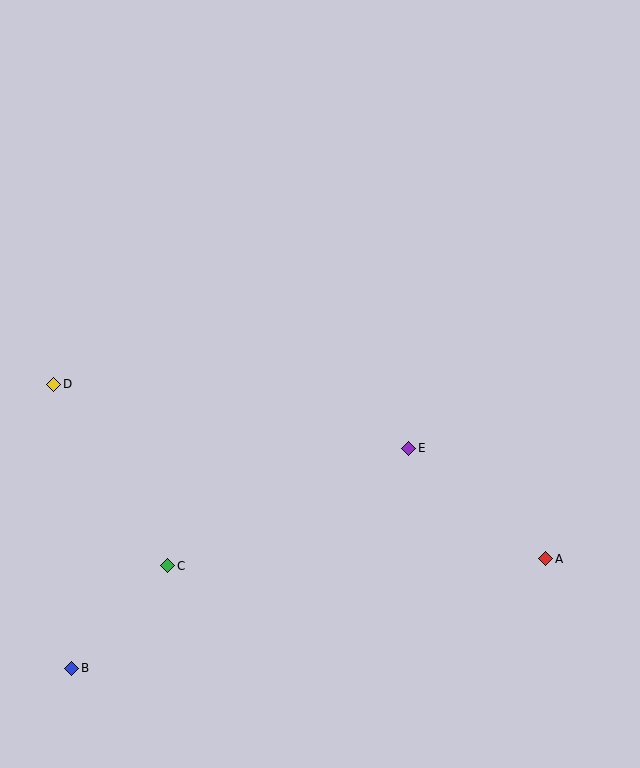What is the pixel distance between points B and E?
The distance between B and E is 402 pixels.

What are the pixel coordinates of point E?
Point E is at (409, 448).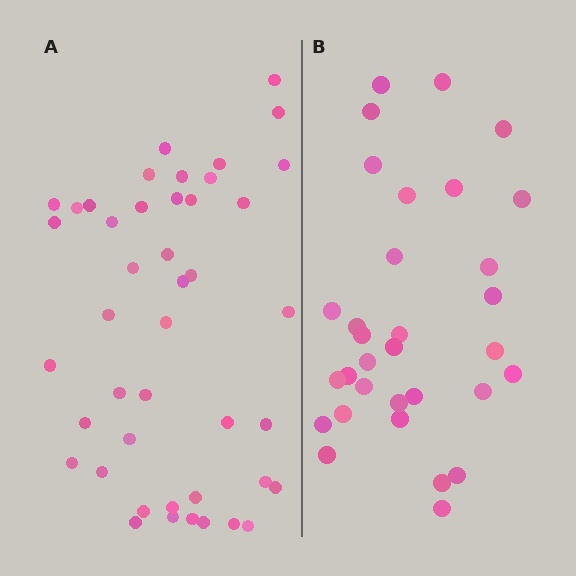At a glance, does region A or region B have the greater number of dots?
Region A (the left region) has more dots.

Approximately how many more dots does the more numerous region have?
Region A has roughly 12 or so more dots than region B.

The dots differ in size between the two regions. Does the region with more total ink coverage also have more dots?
No. Region B has more total ink coverage because its dots are larger, but region A actually contains more individual dots. Total area can be misleading — the number of items is what matters here.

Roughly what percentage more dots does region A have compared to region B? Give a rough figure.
About 40% more.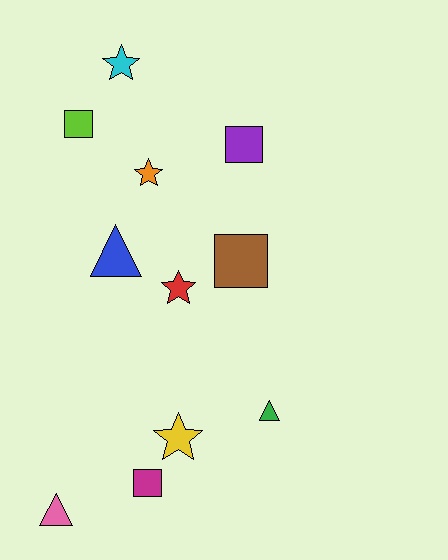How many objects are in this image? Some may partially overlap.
There are 11 objects.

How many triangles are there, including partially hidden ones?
There are 3 triangles.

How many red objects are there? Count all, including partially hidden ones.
There is 1 red object.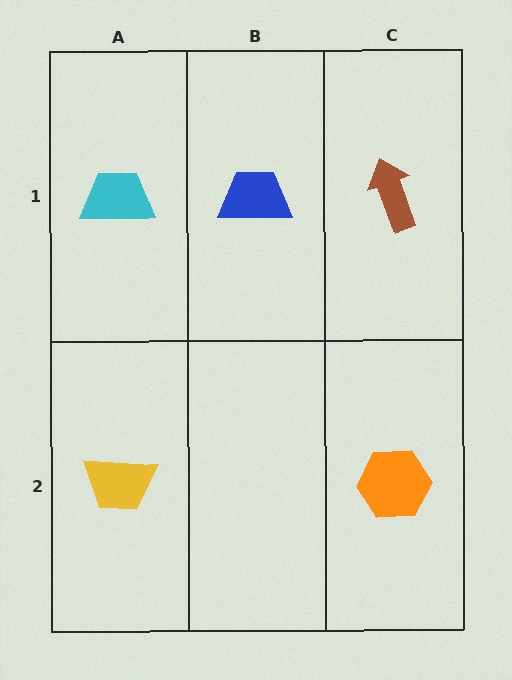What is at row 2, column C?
An orange hexagon.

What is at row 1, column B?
A blue trapezoid.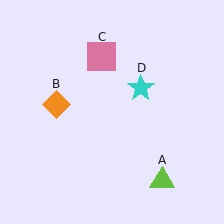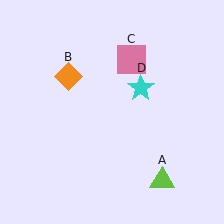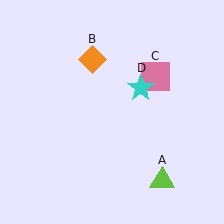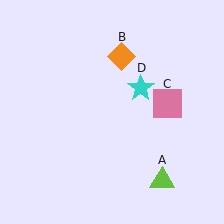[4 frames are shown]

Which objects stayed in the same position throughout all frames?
Lime triangle (object A) and cyan star (object D) remained stationary.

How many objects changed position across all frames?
2 objects changed position: orange diamond (object B), pink square (object C).